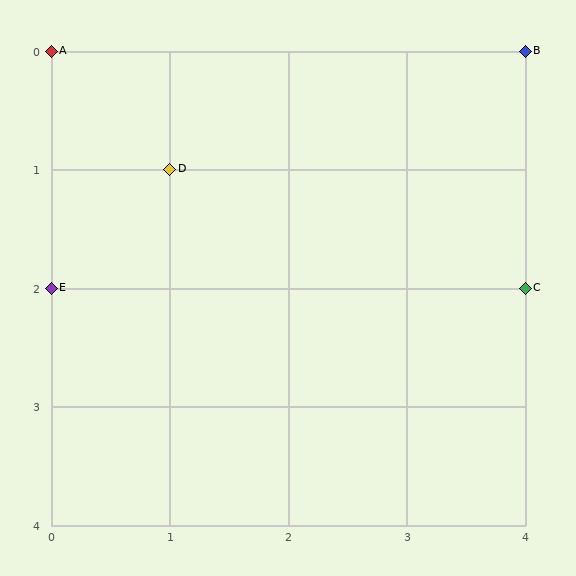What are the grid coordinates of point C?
Point C is at grid coordinates (4, 2).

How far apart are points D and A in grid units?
Points D and A are 1 column and 1 row apart (about 1.4 grid units diagonally).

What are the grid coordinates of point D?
Point D is at grid coordinates (1, 1).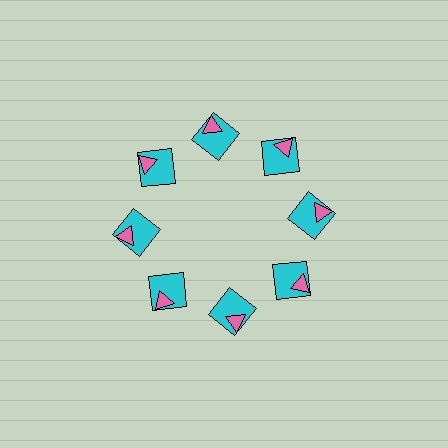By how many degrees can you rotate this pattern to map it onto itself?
The pattern maps onto itself every 45 degrees of rotation.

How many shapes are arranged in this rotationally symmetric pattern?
There are 16 shapes, arranged in 8 groups of 2.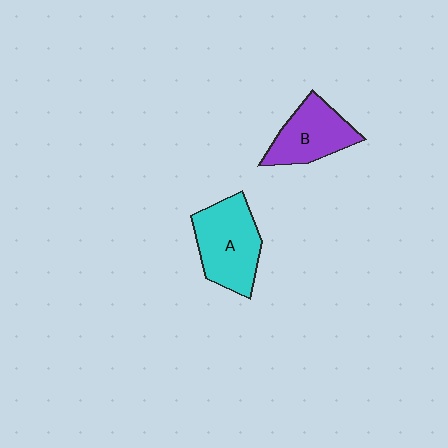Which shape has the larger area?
Shape A (cyan).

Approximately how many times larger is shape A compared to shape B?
Approximately 1.2 times.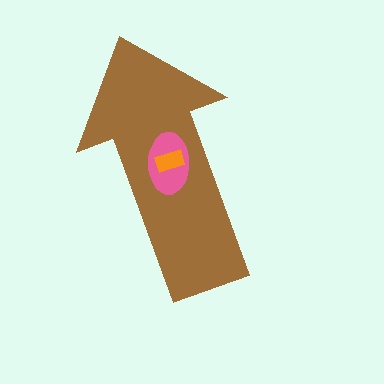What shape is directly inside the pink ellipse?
The orange rectangle.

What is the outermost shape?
The brown arrow.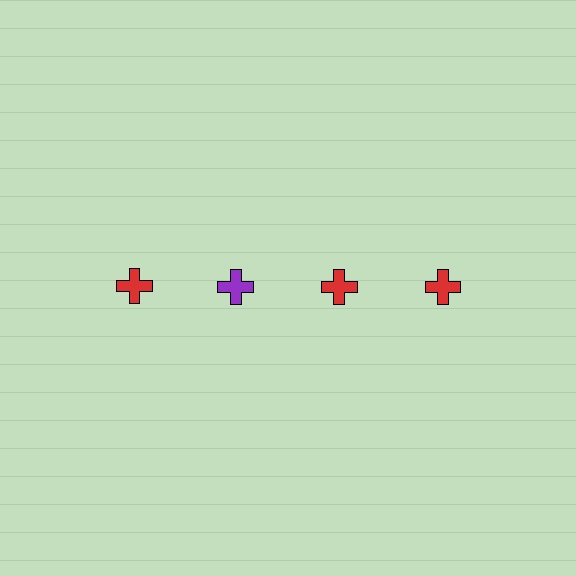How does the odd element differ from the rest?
It has a different color: purple instead of red.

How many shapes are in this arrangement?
There are 4 shapes arranged in a grid pattern.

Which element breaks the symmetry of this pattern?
The purple cross in the top row, second from left column breaks the symmetry. All other shapes are red crosses.